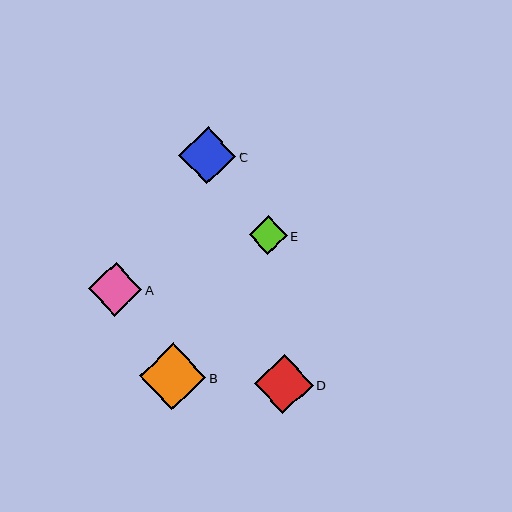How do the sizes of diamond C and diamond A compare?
Diamond C and diamond A are approximately the same size.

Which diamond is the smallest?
Diamond E is the smallest with a size of approximately 38 pixels.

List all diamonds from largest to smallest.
From largest to smallest: B, D, C, A, E.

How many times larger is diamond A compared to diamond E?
Diamond A is approximately 1.4 times the size of diamond E.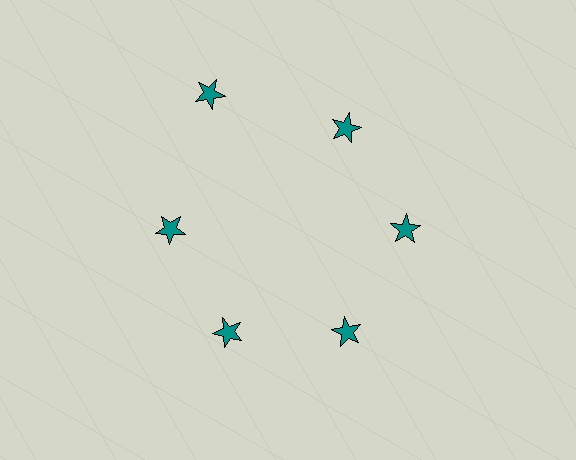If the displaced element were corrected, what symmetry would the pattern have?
It would have 6-fold rotational symmetry — the pattern would map onto itself every 60 degrees.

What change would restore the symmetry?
The symmetry would be restored by moving it inward, back onto the ring so that all 6 stars sit at equal angles and equal distance from the center.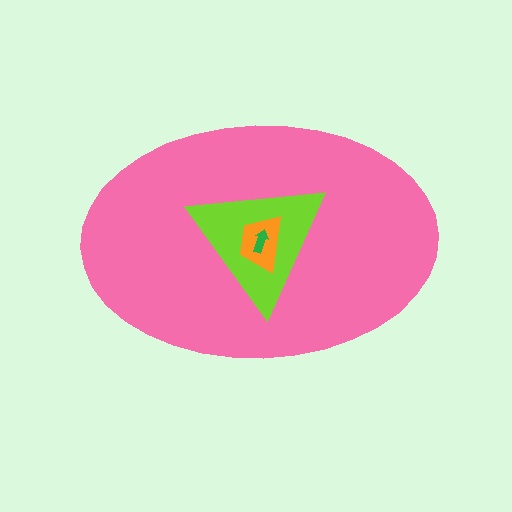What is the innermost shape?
The green arrow.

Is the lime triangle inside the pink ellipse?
Yes.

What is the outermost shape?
The pink ellipse.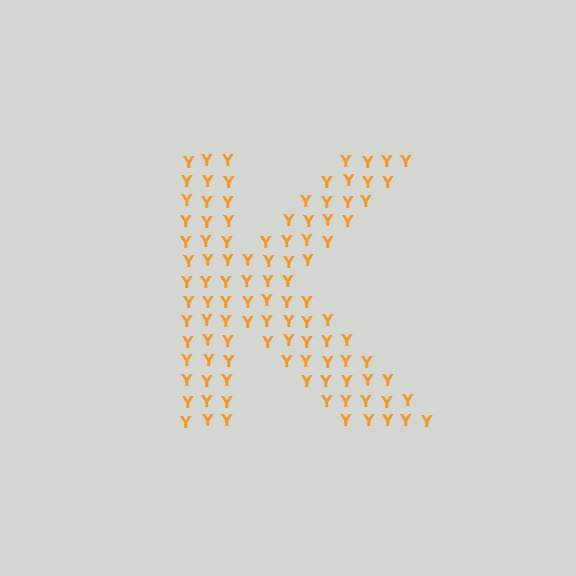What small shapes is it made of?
It is made of small letter Y's.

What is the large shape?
The large shape is the letter K.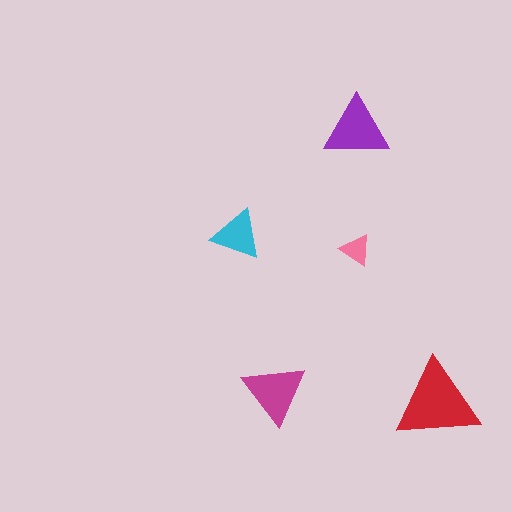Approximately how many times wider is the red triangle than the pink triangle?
About 2.5 times wider.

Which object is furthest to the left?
The cyan triangle is leftmost.